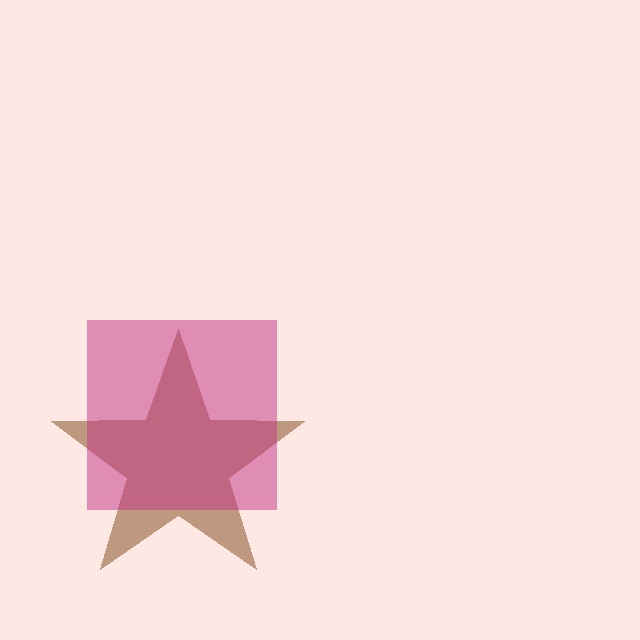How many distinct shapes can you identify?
There are 2 distinct shapes: a brown star, a magenta square.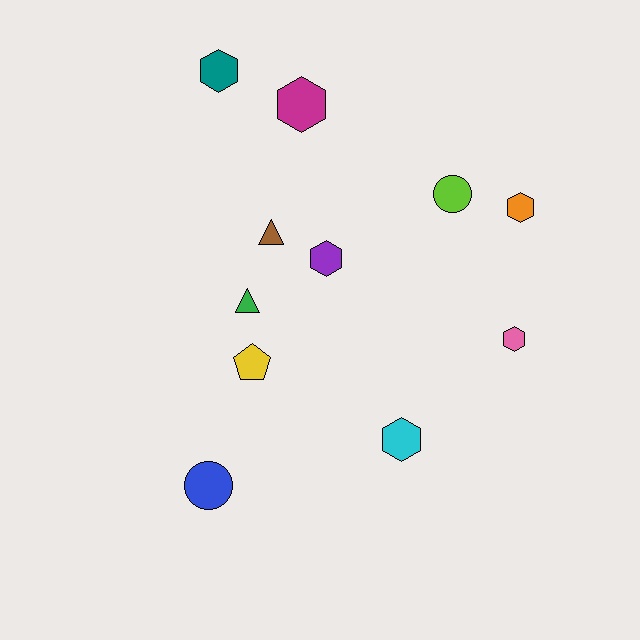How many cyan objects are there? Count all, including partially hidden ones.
There is 1 cyan object.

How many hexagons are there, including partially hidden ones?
There are 6 hexagons.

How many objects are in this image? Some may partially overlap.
There are 11 objects.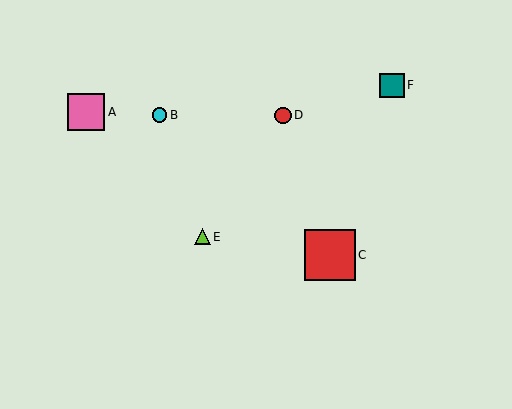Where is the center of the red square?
The center of the red square is at (330, 255).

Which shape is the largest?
The red square (labeled C) is the largest.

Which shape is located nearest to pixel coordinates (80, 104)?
The pink square (labeled A) at (86, 112) is nearest to that location.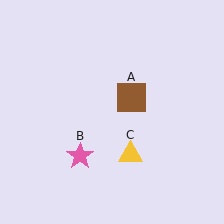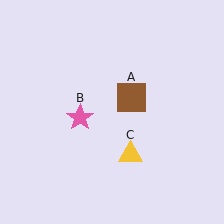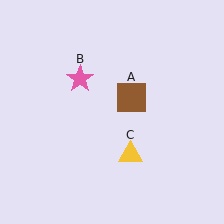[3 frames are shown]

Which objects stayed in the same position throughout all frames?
Brown square (object A) and yellow triangle (object C) remained stationary.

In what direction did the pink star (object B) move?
The pink star (object B) moved up.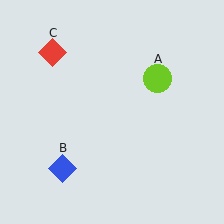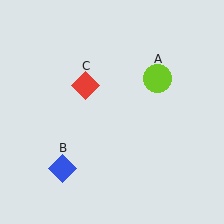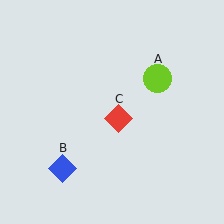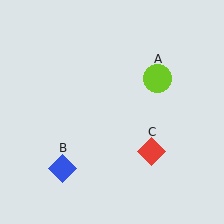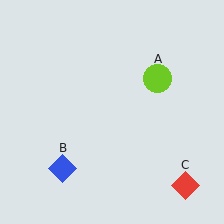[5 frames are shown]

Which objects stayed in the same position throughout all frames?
Lime circle (object A) and blue diamond (object B) remained stationary.